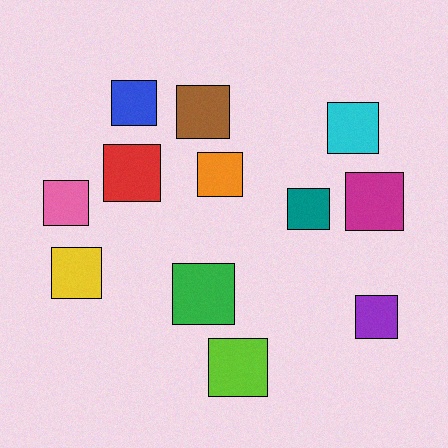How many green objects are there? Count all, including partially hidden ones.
There is 1 green object.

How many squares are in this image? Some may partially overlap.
There are 12 squares.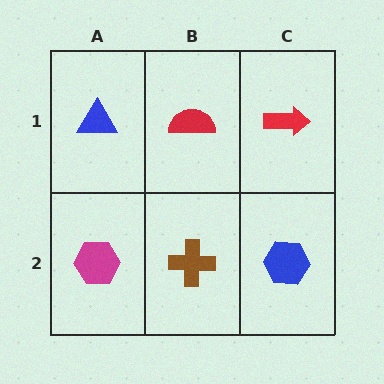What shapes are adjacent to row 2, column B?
A red semicircle (row 1, column B), a magenta hexagon (row 2, column A), a blue hexagon (row 2, column C).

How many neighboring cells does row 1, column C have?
2.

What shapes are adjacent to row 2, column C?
A red arrow (row 1, column C), a brown cross (row 2, column B).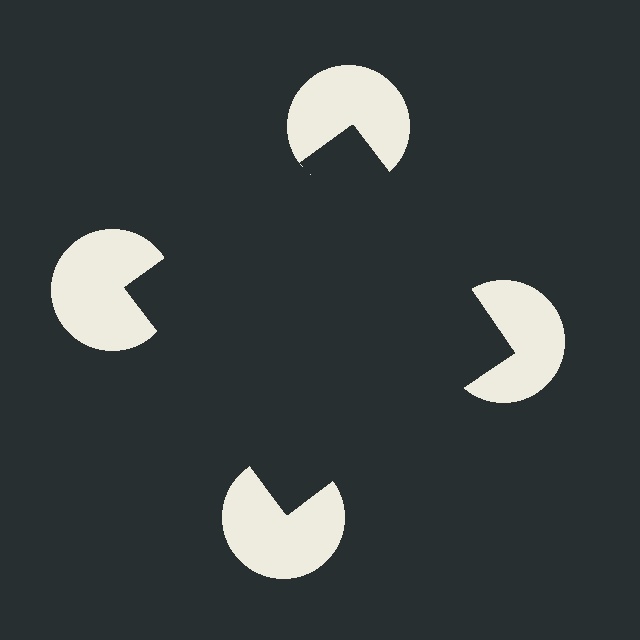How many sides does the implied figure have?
4 sides.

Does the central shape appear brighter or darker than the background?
It typically appears slightly darker than the background, even though no actual brightness change is drawn.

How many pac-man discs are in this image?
There are 4 — one at each vertex of the illusory square.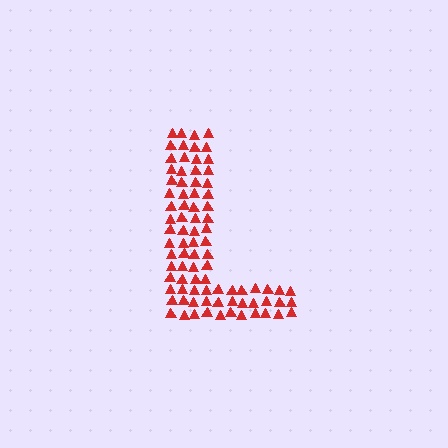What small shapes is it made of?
It is made of small triangles.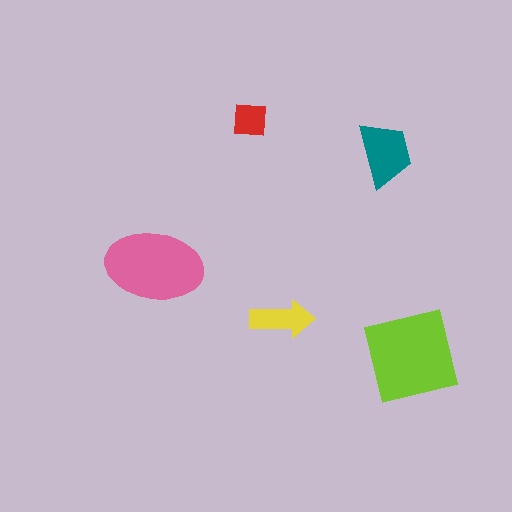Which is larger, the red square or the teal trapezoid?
The teal trapezoid.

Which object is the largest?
The lime square.